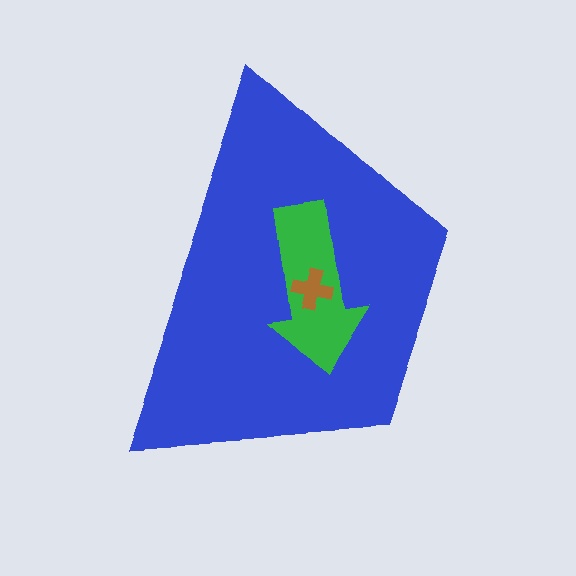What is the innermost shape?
The brown cross.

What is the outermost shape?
The blue trapezoid.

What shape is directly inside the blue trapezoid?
The green arrow.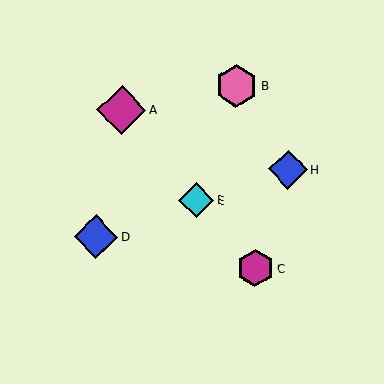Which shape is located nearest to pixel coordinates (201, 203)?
The cyan diamond (labeled E) at (196, 200) is nearest to that location.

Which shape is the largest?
The magenta diamond (labeled A) is the largest.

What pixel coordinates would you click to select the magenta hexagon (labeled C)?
Click at (255, 268) to select the magenta hexagon C.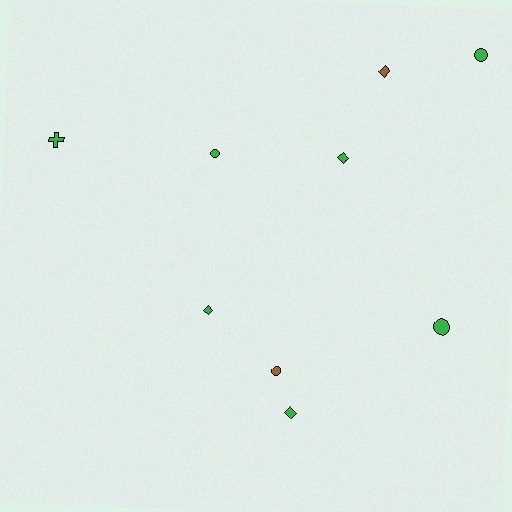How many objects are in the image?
There are 9 objects.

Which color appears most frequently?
Green, with 7 objects.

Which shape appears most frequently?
Diamond, with 4 objects.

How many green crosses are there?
There is 1 green cross.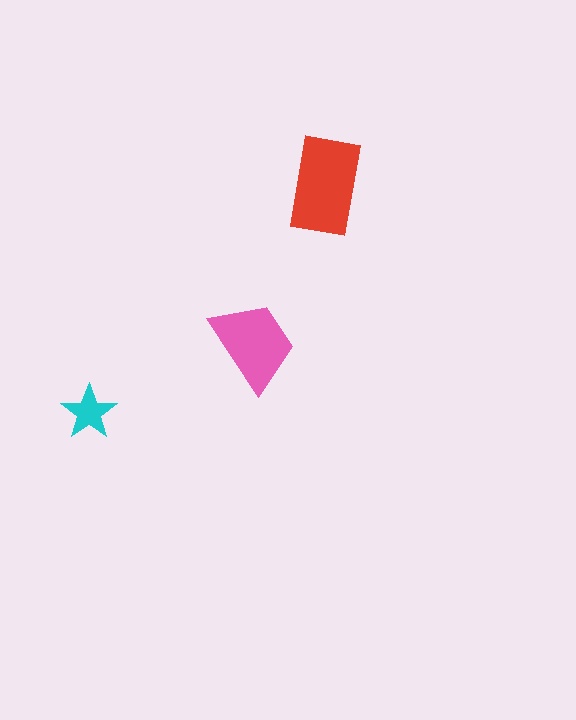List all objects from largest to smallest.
The red rectangle, the pink trapezoid, the cyan star.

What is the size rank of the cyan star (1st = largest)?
3rd.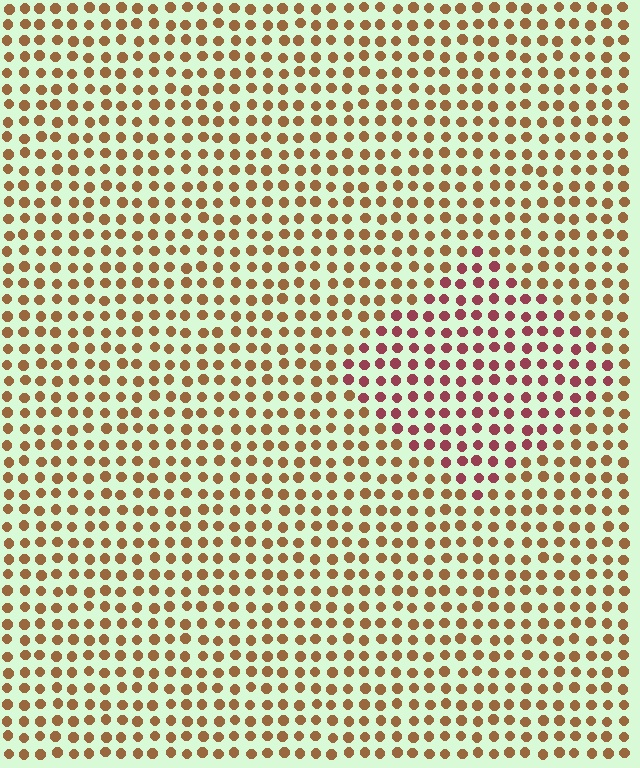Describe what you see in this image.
The image is filled with small brown elements in a uniform arrangement. A diamond-shaped region is visible where the elements are tinted to a slightly different hue, forming a subtle color boundary.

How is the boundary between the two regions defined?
The boundary is defined purely by a slight shift in hue (about 41 degrees). Spacing, size, and orientation are identical on both sides.